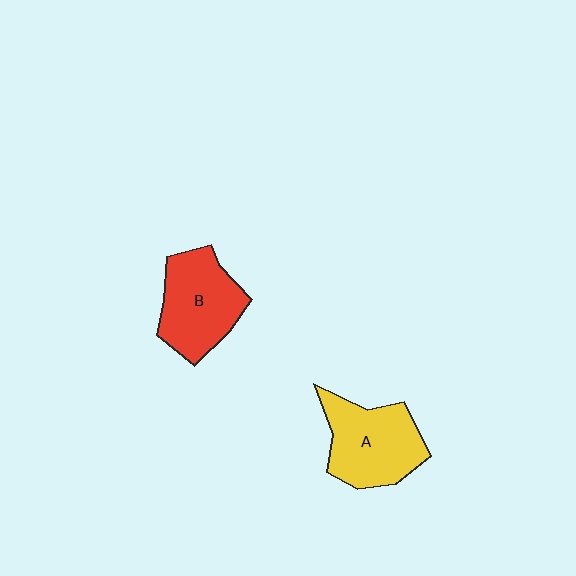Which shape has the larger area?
Shape A (yellow).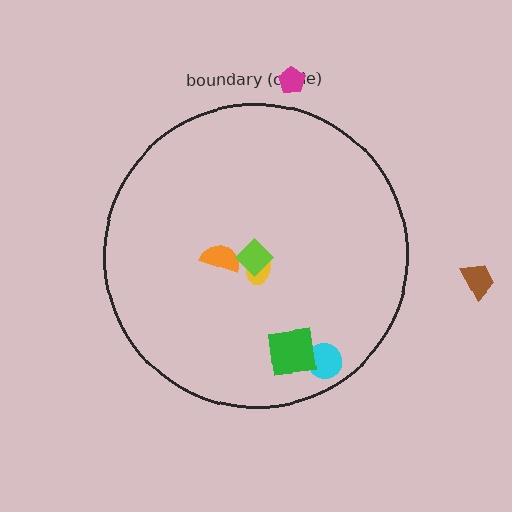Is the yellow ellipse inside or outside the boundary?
Inside.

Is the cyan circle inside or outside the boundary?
Inside.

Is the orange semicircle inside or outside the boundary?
Inside.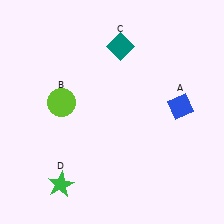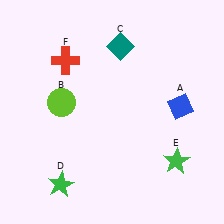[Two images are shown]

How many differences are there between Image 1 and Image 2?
There are 2 differences between the two images.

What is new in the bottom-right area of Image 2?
A green star (E) was added in the bottom-right area of Image 2.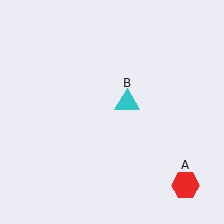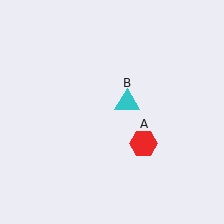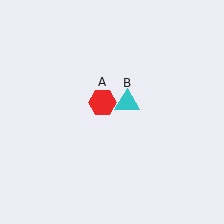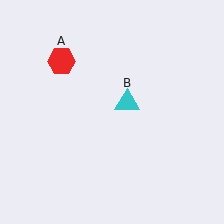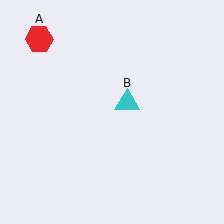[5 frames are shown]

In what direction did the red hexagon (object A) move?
The red hexagon (object A) moved up and to the left.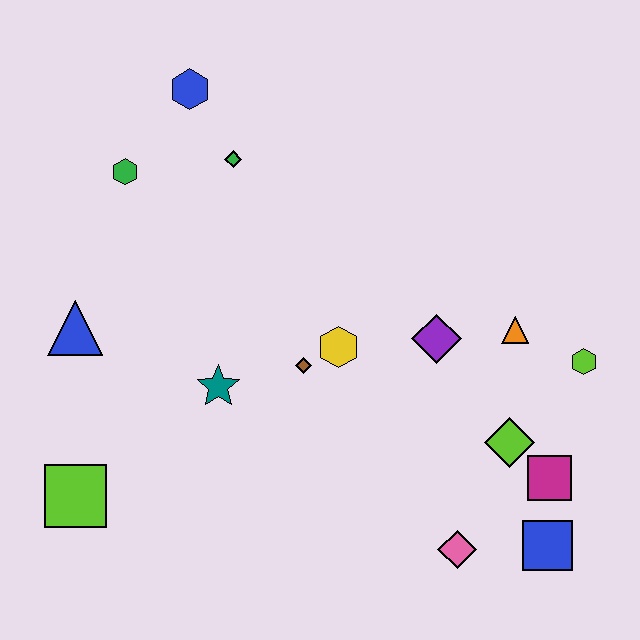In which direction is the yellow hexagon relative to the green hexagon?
The yellow hexagon is to the right of the green hexagon.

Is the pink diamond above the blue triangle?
No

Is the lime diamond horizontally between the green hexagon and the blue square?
Yes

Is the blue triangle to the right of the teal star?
No